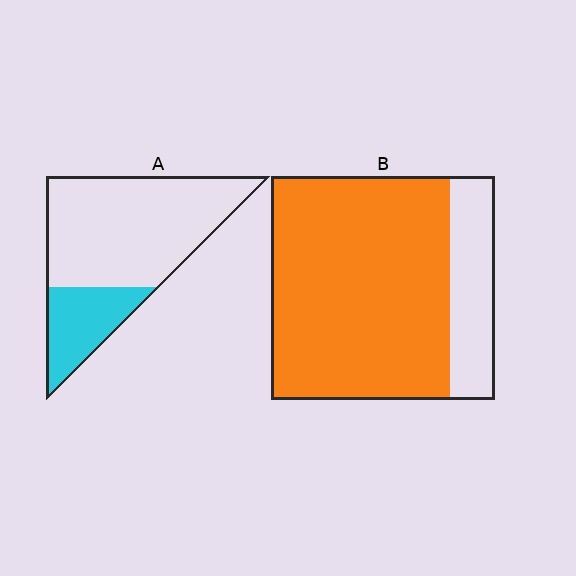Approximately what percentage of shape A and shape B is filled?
A is approximately 25% and B is approximately 80%.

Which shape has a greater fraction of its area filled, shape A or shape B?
Shape B.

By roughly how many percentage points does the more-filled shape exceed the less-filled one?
By roughly 55 percentage points (B over A).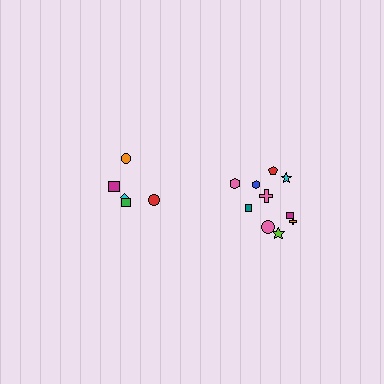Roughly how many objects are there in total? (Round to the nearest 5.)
Roughly 15 objects in total.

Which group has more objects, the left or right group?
The right group.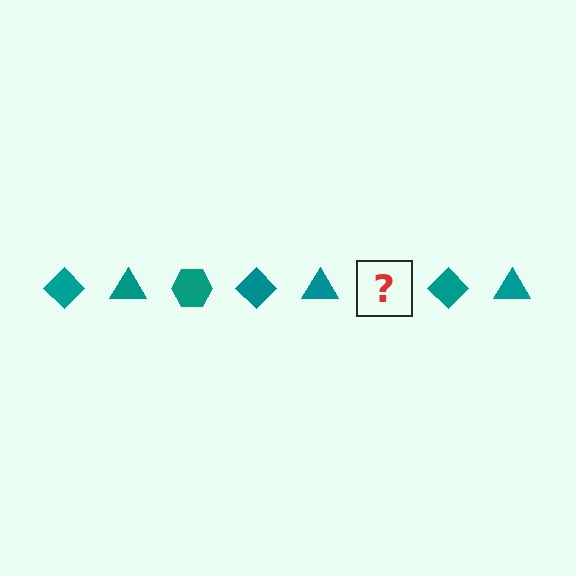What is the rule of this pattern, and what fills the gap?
The rule is that the pattern cycles through diamond, triangle, hexagon shapes in teal. The gap should be filled with a teal hexagon.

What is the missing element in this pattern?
The missing element is a teal hexagon.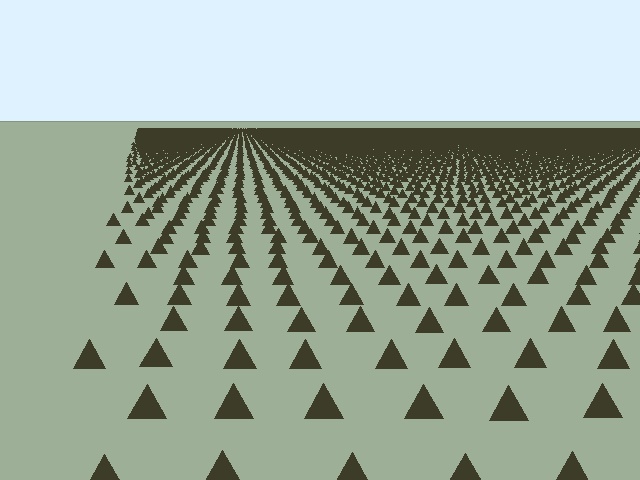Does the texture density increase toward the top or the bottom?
Density increases toward the top.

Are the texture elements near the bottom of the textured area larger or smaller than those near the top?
Larger. Near the bottom, elements are closer to the viewer and appear at a bigger on-screen size.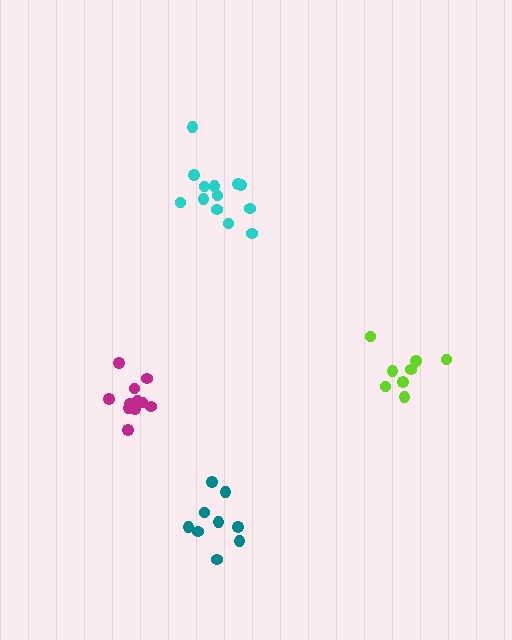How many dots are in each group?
Group 1: 12 dots, Group 2: 14 dots, Group 3: 9 dots, Group 4: 8 dots (43 total).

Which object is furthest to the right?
The lime cluster is rightmost.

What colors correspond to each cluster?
The clusters are colored: magenta, cyan, teal, lime.